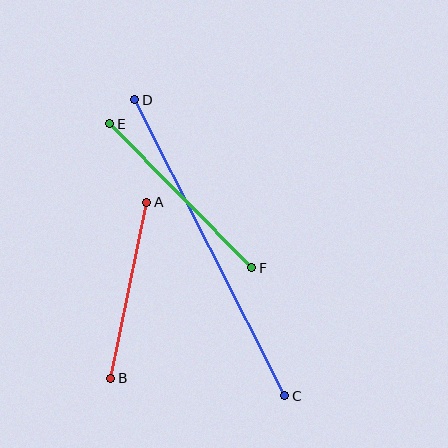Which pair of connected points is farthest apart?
Points C and D are farthest apart.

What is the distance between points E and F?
The distance is approximately 202 pixels.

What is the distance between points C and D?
The distance is approximately 332 pixels.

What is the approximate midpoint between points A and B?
The midpoint is at approximately (129, 290) pixels.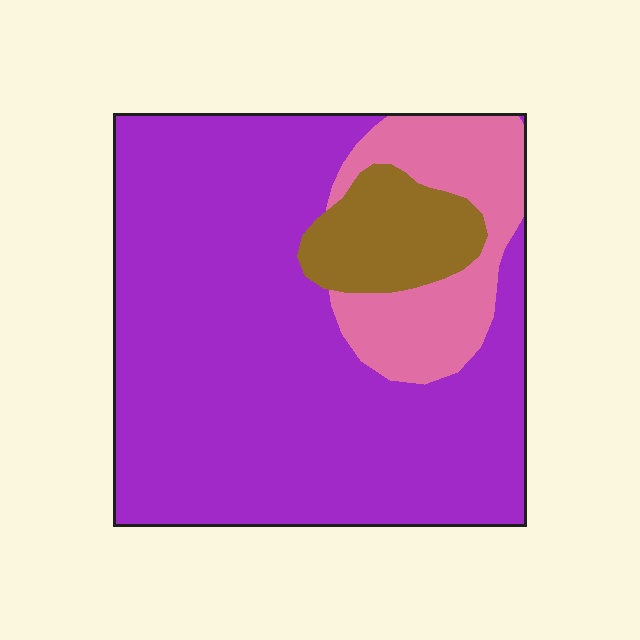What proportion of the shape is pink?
Pink covers around 15% of the shape.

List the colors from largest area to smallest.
From largest to smallest: purple, pink, brown.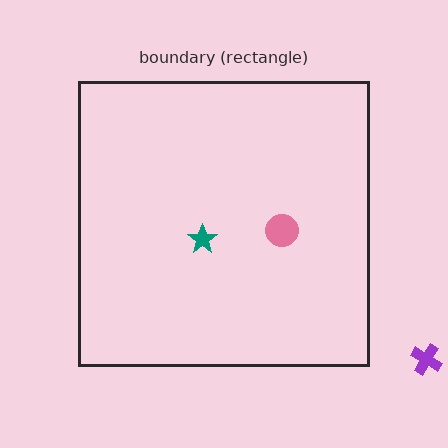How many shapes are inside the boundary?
2 inside, 1 outside.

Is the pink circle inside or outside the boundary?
Inside.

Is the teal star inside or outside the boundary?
Inside.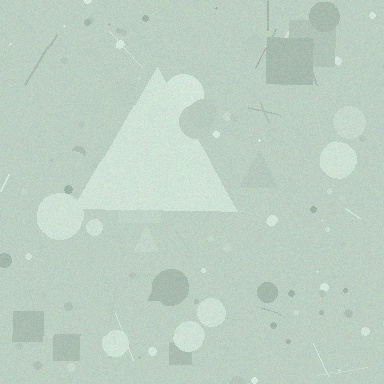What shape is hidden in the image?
A triangle is hidden in the image.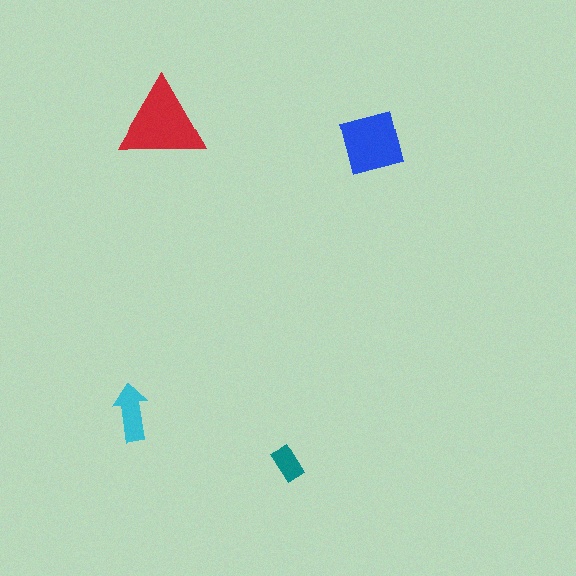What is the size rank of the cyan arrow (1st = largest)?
3rd.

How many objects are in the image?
There are 4 objects in the image.